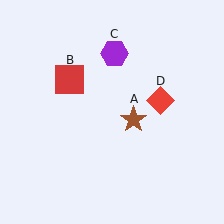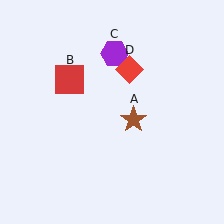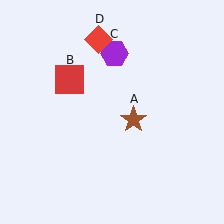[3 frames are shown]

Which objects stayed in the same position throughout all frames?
Brown star (object A) and red square (object B) and purple hexagon (object C) remained stationary.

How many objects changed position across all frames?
1 object changed position: red diamond (object D).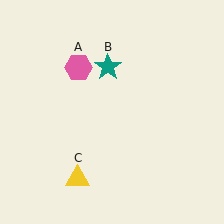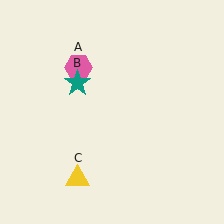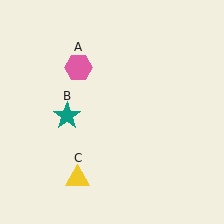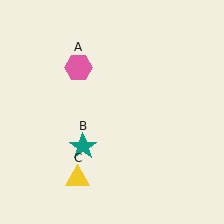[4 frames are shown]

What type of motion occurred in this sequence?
The teal star (object B) rotated counterclockwise around the center of the scene.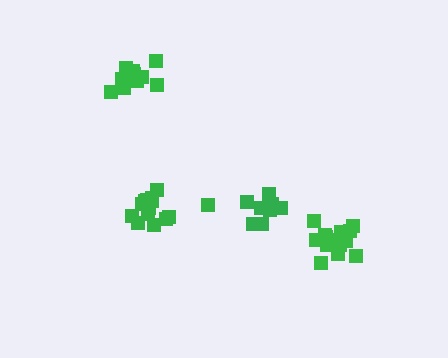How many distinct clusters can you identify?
There are 4 distinct clusters.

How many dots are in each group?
Group 1: 15 dots, Group 2: 9 dots, Group 3: 15 dots, Group 4: 11 dots (50 total).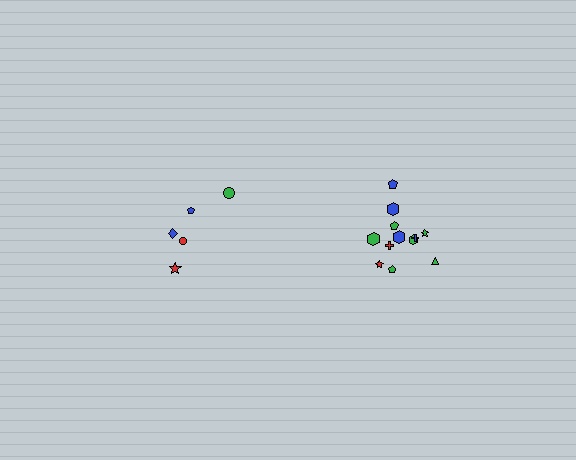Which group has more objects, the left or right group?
The right group.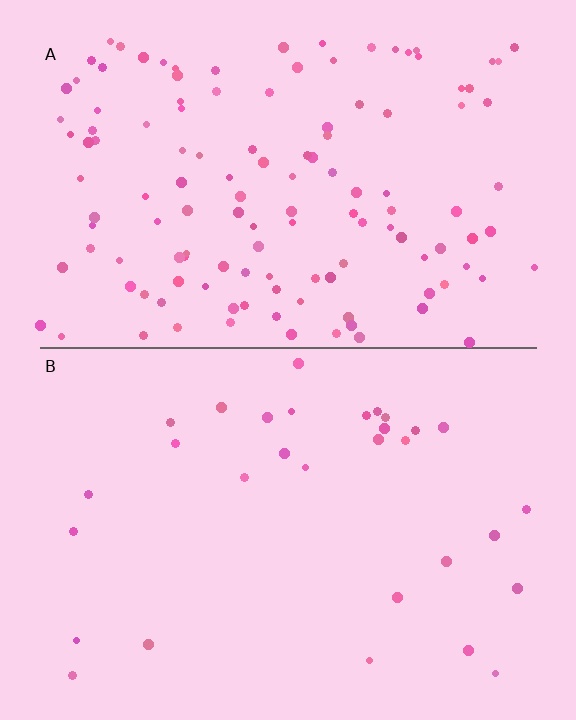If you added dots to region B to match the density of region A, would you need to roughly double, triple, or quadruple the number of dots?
Approximately quadruple.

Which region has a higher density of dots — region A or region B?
A (the top).